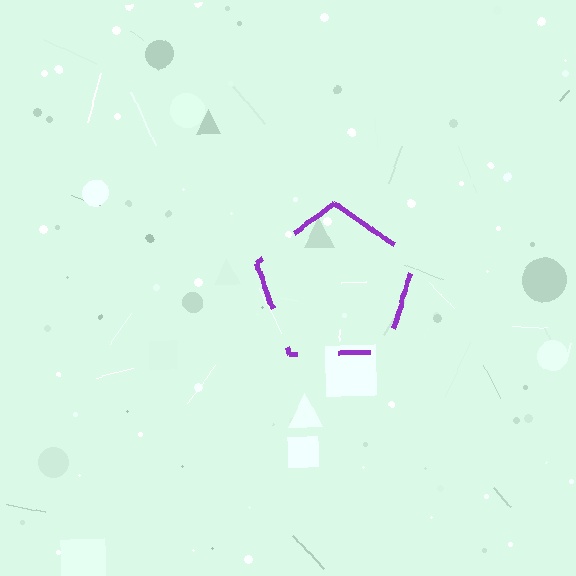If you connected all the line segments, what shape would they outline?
They would outline a pentagon.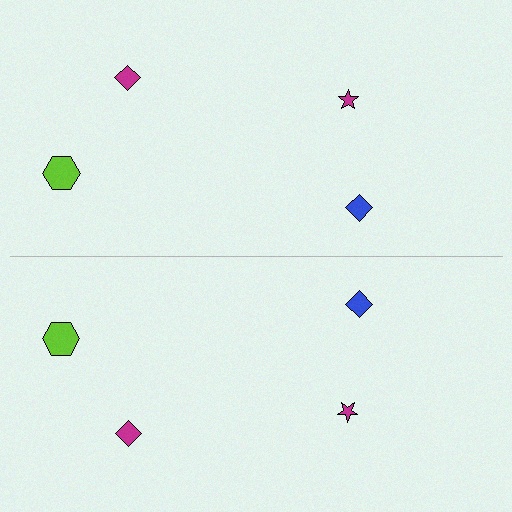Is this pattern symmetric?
Yes, this pattern has bilateral (reflection) symmetry.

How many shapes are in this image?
There are 8 shapes in this image.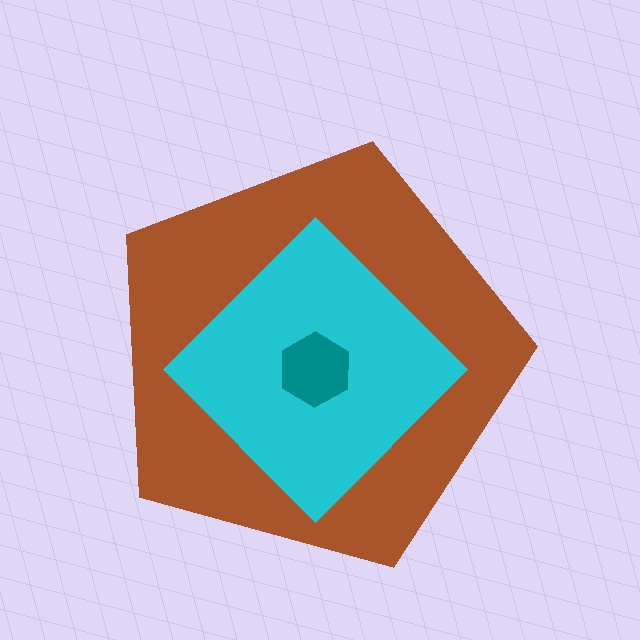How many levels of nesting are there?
3.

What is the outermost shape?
The brown pentagon.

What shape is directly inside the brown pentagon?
The cyan diamond.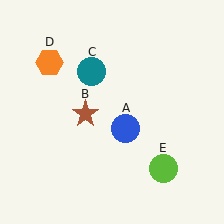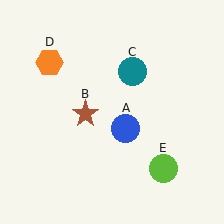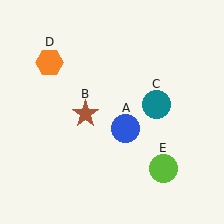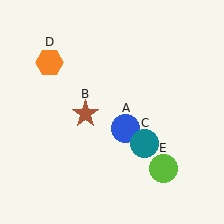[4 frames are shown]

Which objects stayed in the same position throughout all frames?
Blue circle (object A) and brown star (object B) and orange hexagon (object D) and lime circle (object E) remained stationary.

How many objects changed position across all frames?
1 object changed position: teal circle (object C).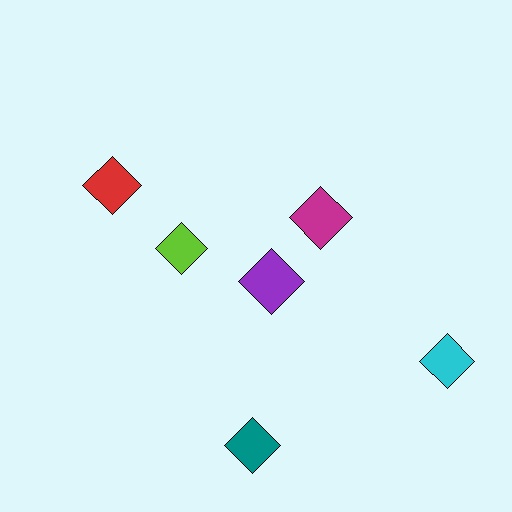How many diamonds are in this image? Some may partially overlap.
There are 6 diamonds.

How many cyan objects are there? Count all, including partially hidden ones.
There is 1 cyan object.